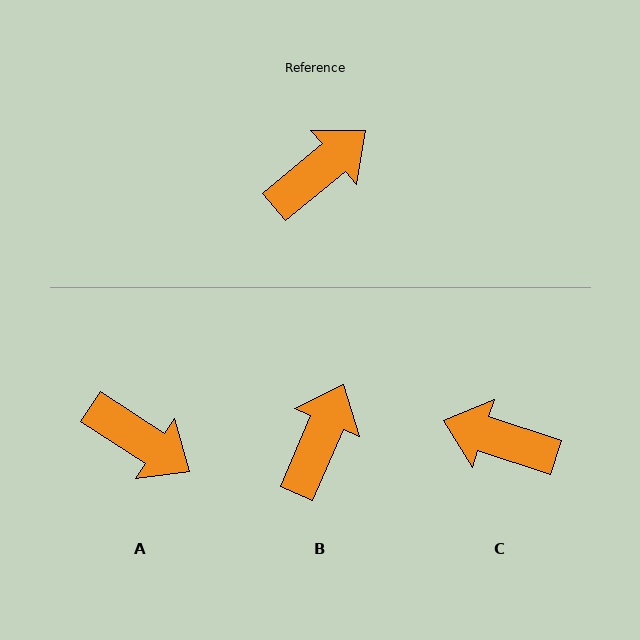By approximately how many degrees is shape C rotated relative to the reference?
Approximately 122 degrees counter-clockwise.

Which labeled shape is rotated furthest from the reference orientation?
C, about 122 degrees away.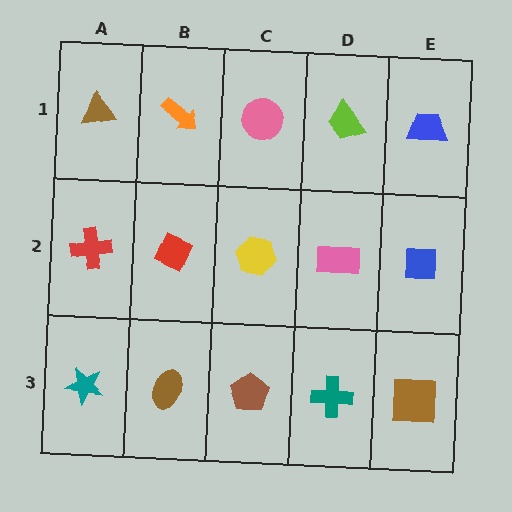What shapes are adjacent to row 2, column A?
A brown triangle (row 1, column A), a teal star (row 3, column A), a red diamond (row 2, column B).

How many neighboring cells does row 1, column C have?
3.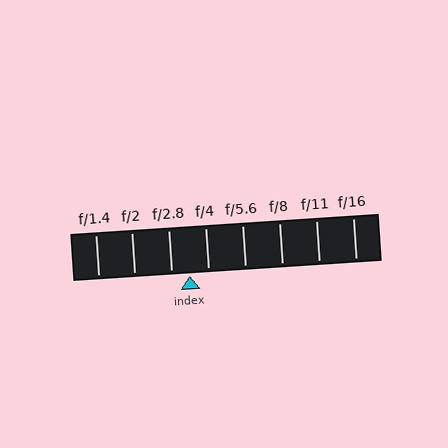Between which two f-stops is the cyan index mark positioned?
The index mark is between f/2.8 and f/4.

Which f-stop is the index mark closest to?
The index mark is closest to f/2.8.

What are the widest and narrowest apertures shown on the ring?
The widest aperture shown is f/1.4 and the narrowest is f/16.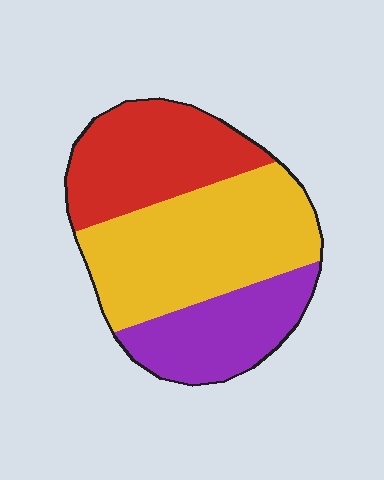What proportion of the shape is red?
Red covers about 30% of the shape.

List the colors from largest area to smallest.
From largest to smallest: yellow, red, purple.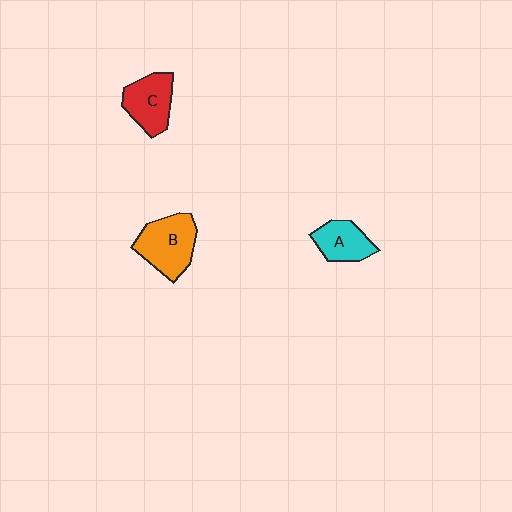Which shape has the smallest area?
Shape A (cyan).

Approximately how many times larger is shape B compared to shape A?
Approximately 1.5 times.